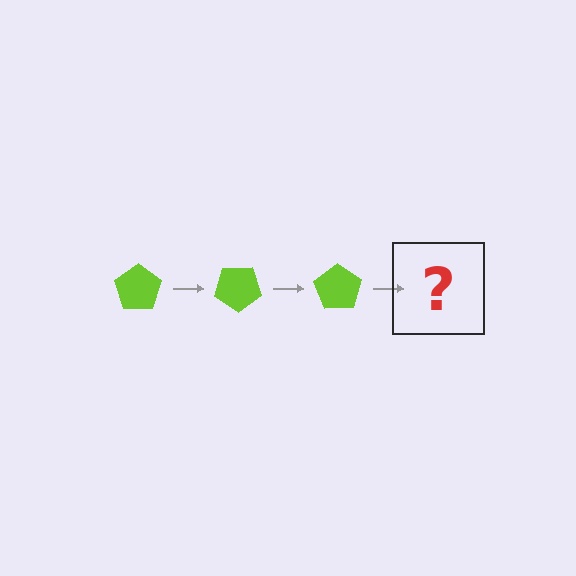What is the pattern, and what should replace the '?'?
The pattern is that the pentagon rotates 35 degrees each step. The '?' should be a lime pentagon rotated 105 degrees.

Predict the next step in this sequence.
The next step is a lime pentagon rotated 105 degrees.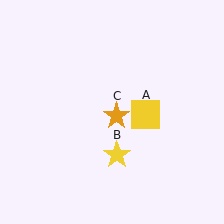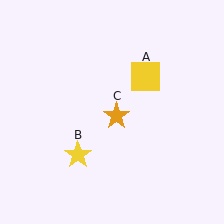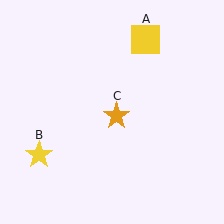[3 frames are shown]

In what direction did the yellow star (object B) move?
The yellow star (object B) moved left.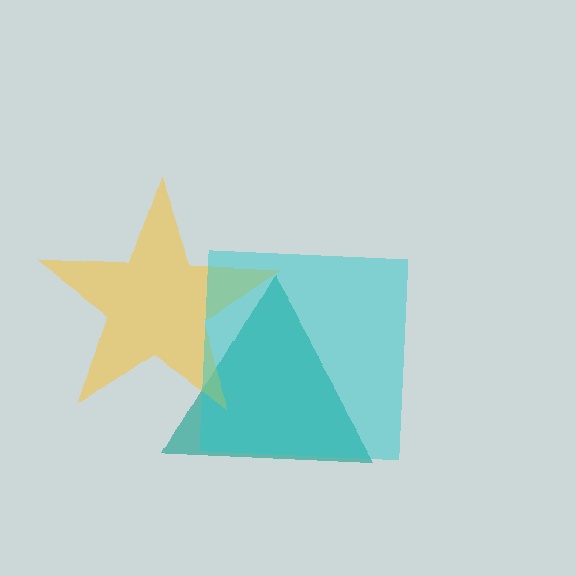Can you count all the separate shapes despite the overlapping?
Yes, there are 3 separate shapes.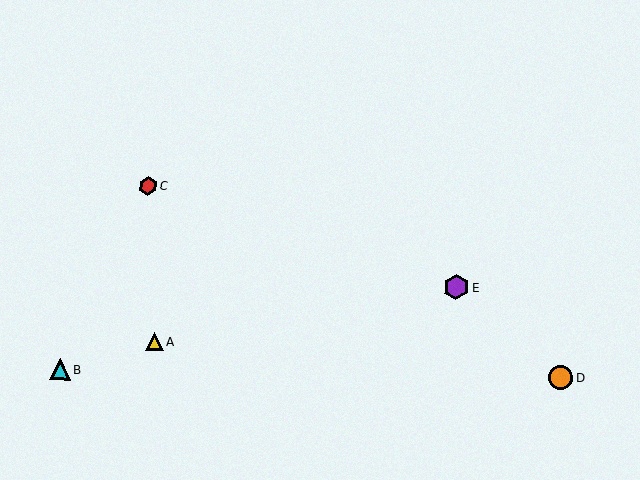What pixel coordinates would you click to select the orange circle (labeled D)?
Click at (561, 377) to select the orange circle D.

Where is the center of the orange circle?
The center of the orange circle is at (561, 377).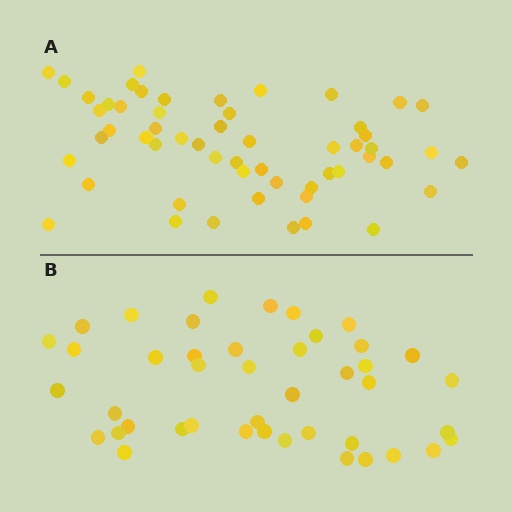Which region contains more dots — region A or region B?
Region A (the top region) has more dots.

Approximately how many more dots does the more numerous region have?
Region A has roughly 12 or so more dots than region B.